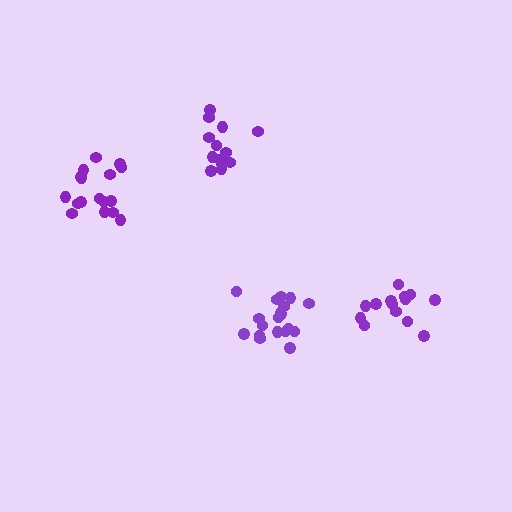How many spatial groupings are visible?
There are 4 spatial groupings.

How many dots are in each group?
Group 1: 14 dots, Group 2: 19 dots, Group 3: 14 dots, Group 4: 17 dots (64 total).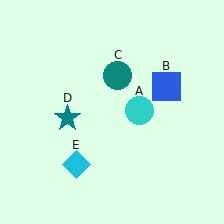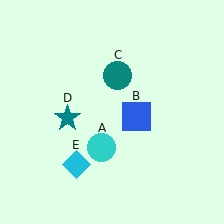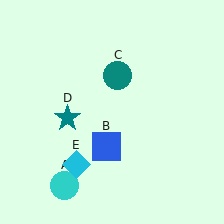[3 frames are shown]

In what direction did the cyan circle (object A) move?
The cyan circle (object A) moved down and to the left.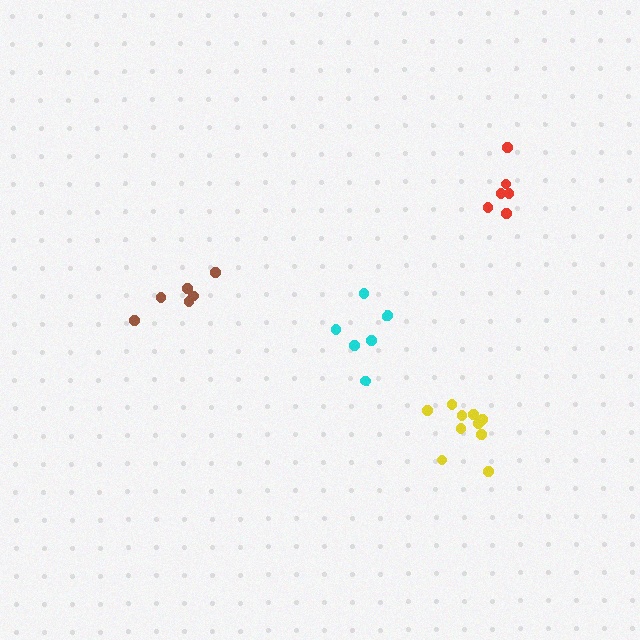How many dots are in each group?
Group 1: 6 dots, Group 2: 10 dots, Group 3: 6 dots, Group 4: 6 dots (28 total).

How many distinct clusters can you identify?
There are 4 distinct clusters.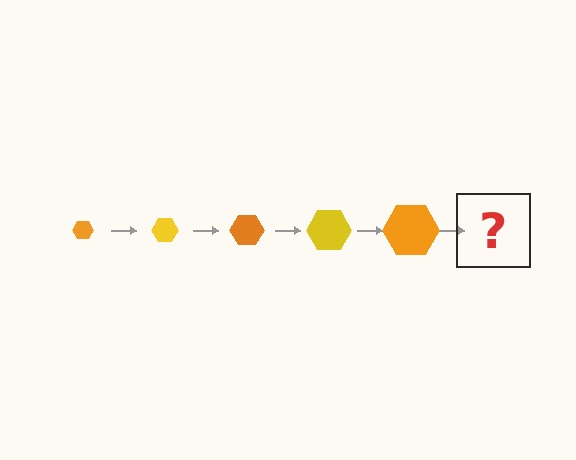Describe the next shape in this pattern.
It should be a yellow hexagon, larger than the previous one.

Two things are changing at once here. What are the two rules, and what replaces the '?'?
The two rules are that the hexagon grows larger each step and the color cycles through orange and yellow. The '?' should be a yellow hexagon, larger than the previous one.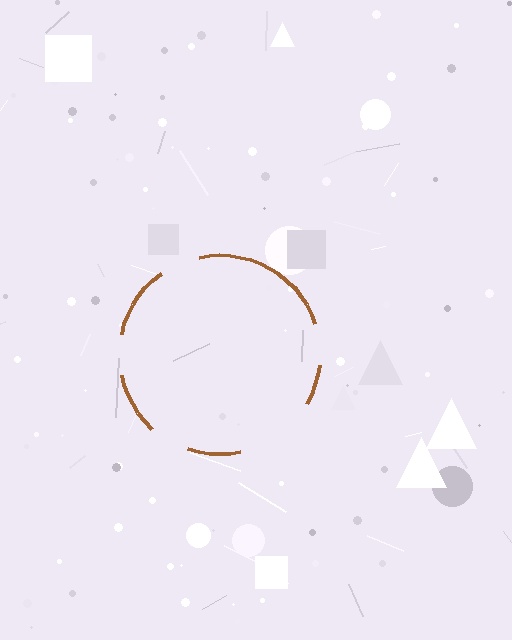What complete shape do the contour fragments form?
The contour fragments form a circle.